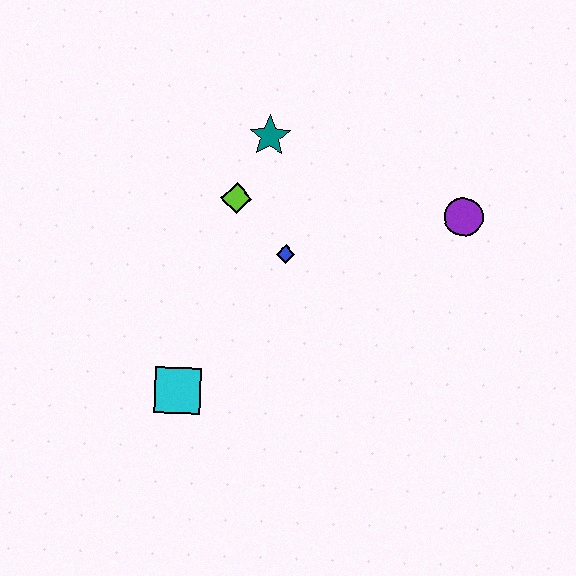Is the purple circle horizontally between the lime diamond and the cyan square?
No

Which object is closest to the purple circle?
The blue diamond is closest to the purple circle.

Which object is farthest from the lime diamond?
The purple circle is farthest from the lime diamond.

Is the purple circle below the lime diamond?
Yes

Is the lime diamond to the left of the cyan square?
No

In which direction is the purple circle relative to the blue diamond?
The purple circle is to the right of the blue diamond.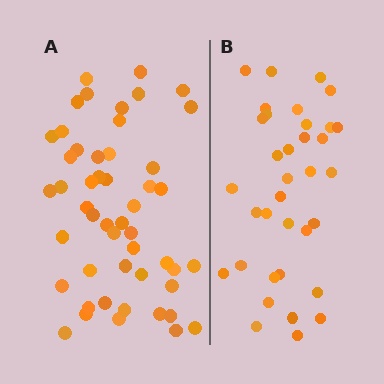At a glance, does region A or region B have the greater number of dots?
Region A (the left region) has more dots.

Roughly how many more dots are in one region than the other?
Region A has approximately 15 more dots than region B.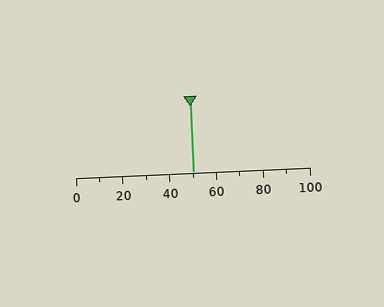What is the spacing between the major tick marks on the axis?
The major ticks are spaced 20 apart.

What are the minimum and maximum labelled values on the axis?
The axis runs from 0 to 100.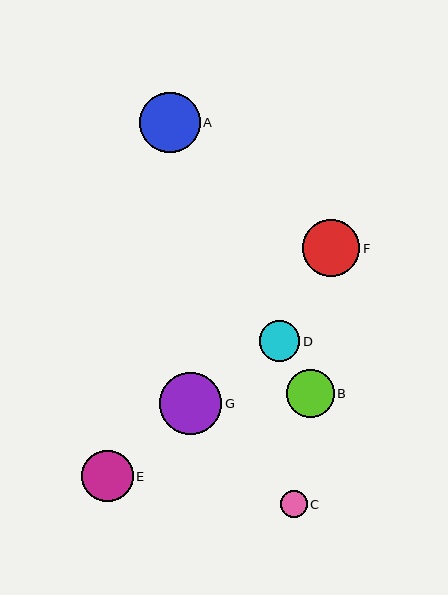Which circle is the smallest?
Circle C is the smallest with a size of approximately 27 pixels.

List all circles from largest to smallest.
From largest to smallest: G, A, F, E, B, D, C.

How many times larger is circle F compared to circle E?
Circle F is approximately 1.1 times the size of circle E.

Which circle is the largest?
Circle G is the largest with a size of approximately 62 pixels.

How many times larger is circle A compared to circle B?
Circle A is approximately 1.3 times the size of circle B.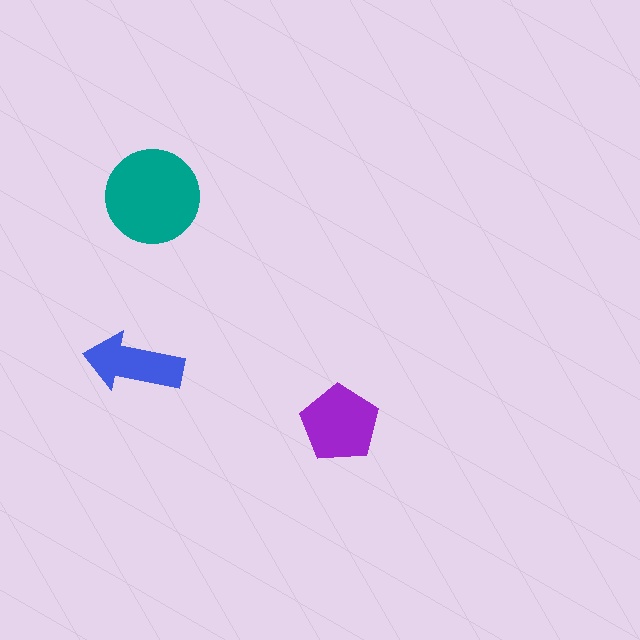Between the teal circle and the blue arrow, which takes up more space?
The teal circle.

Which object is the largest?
The teal circle.